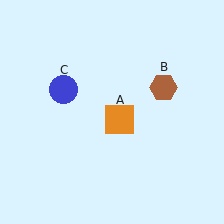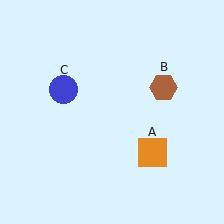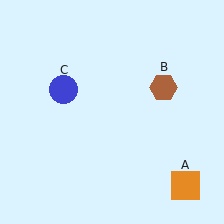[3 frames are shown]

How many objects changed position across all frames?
1 object changed position: orange square (object A).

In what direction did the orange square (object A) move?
The orange square (object A) moved down and to the right.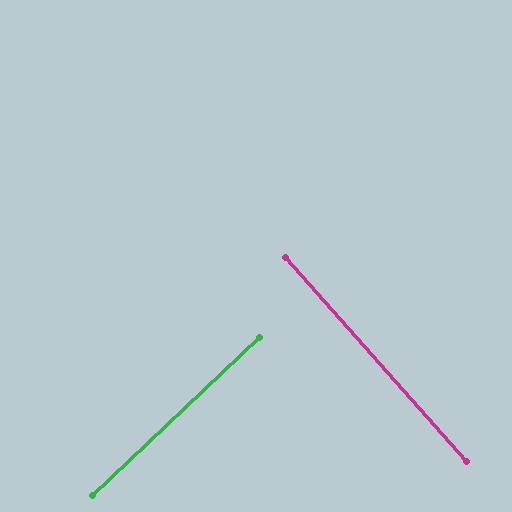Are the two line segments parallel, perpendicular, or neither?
Perpendicular — they meet at approximately 88°.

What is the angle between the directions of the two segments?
Approximately 88 degrees.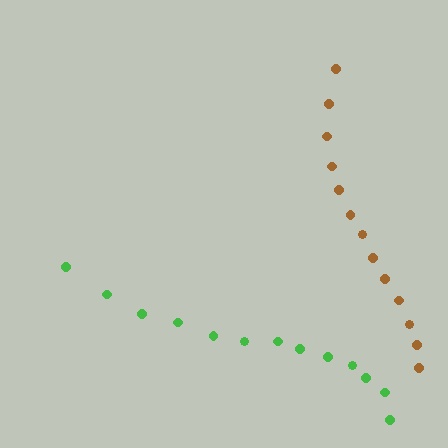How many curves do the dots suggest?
There are 2 distinct paths.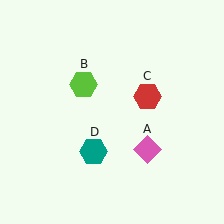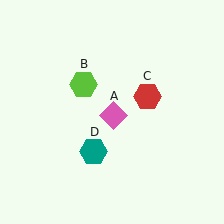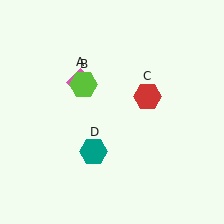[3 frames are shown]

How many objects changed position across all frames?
1 object changed position: pink diamond (object A).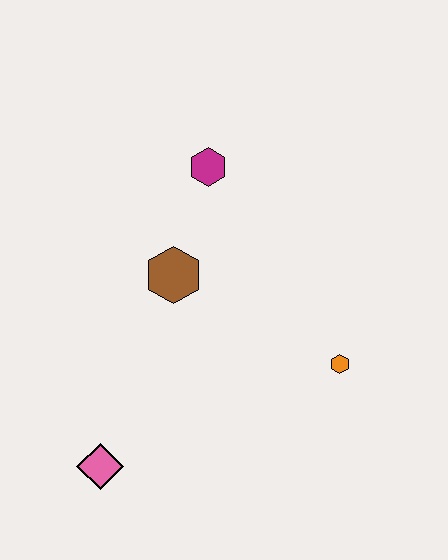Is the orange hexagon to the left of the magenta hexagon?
No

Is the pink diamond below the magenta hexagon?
Yes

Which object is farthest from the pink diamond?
The magenta hexagon is farthest from the pink diamond.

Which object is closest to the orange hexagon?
The brown hexagon is closest to the orange hexagon.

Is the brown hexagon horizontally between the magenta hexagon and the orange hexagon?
No